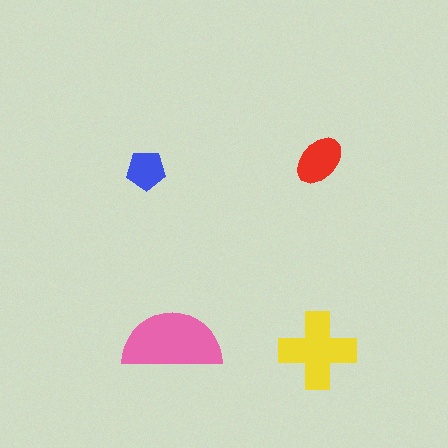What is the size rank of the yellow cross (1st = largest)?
2nd.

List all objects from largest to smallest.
The pink semicircle, the yellow cross, the red ellipse, the blue pentagon.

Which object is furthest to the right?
The red ellipse is rightmost.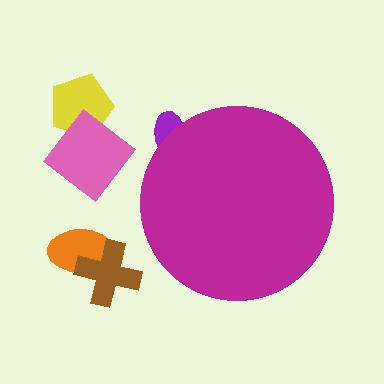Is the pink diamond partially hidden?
No, the pink diamond is fully visible.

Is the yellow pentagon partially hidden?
No, the yellow pentagon is fully visible.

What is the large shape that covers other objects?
A magenta circle.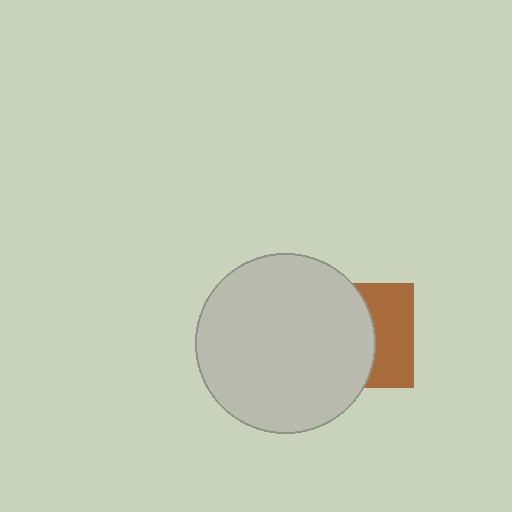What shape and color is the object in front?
The object in front is a light gray circle.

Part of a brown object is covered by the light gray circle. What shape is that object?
It is a square.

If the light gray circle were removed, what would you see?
You would see the complete brown square.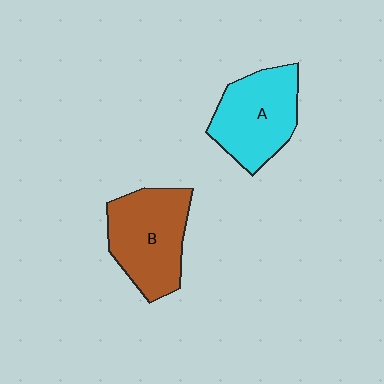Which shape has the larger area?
Shape B (brown).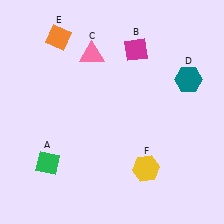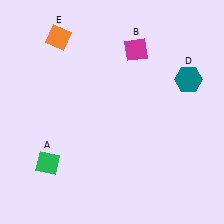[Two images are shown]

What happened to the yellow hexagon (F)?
The yellow hexagon (F) was removed in Image 2. It was in the bottom-right area of Image 1.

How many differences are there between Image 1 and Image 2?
There are 2 differences between the two images.